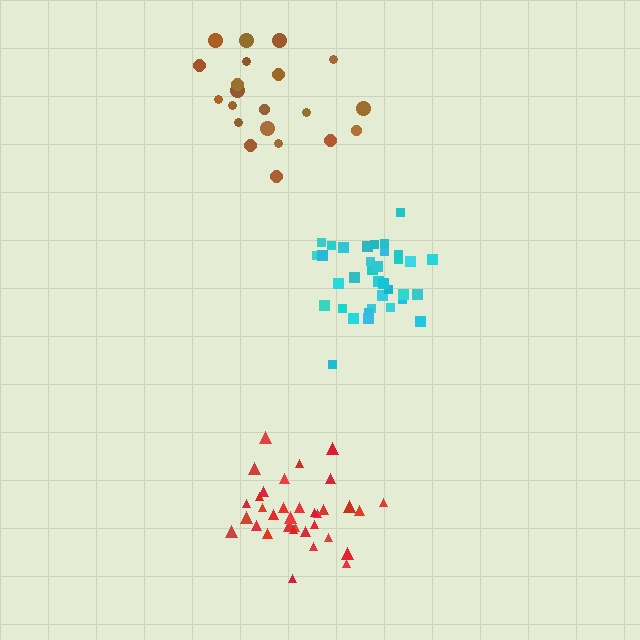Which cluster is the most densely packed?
Cyan.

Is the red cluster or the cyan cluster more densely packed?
Cyan.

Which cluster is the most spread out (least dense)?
Brown.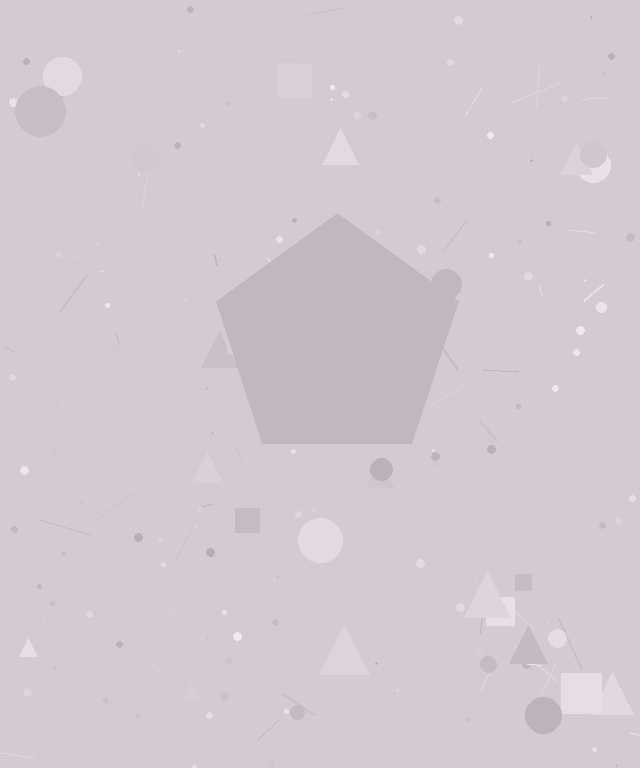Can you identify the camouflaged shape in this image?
The camouflaged shape is a pentagon.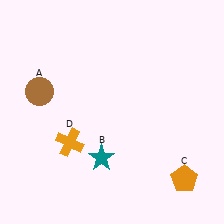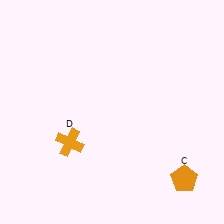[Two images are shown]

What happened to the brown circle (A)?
The brown circle (A) was removed in Image 2. It was in the top-left area of Image 1.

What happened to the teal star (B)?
The teal star (B) was removed in Image 2. It was in the bottom-left area of Image 1.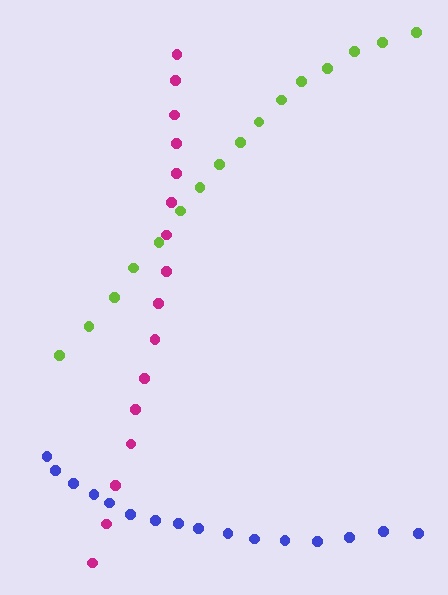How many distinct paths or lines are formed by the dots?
There are 3 distinct paths.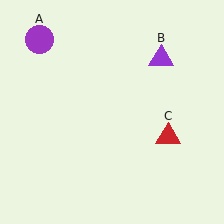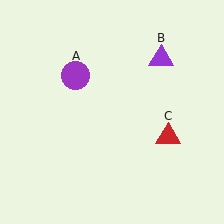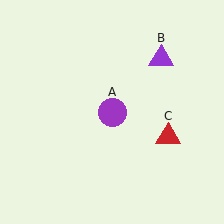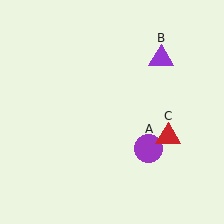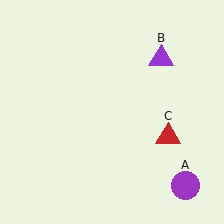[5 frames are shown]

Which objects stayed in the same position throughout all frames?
Purple triangle (object B) and red triangle (object C) remained stationary.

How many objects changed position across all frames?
1 object changed position: purple circle (object A).